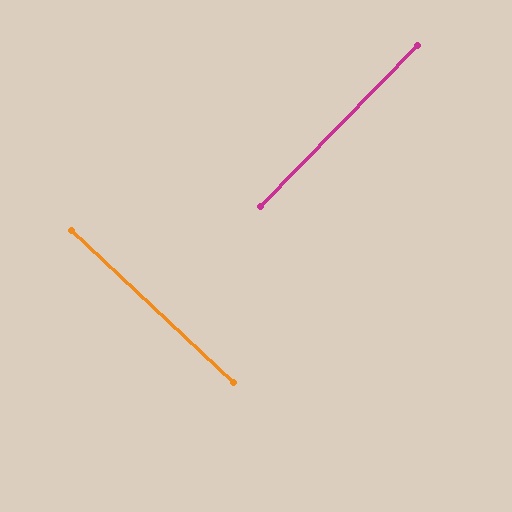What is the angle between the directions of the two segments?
Approximately 89 degrees.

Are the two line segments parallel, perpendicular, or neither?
Perpendicular — they meet at approximately 89°.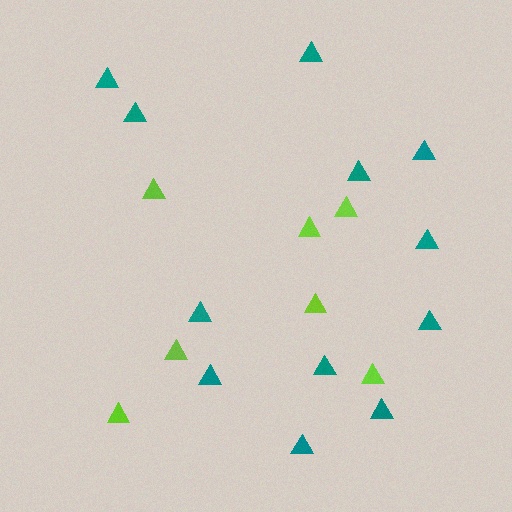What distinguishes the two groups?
There are 2 groups: one group of teal triangles (12) and one group of lime triangles (7).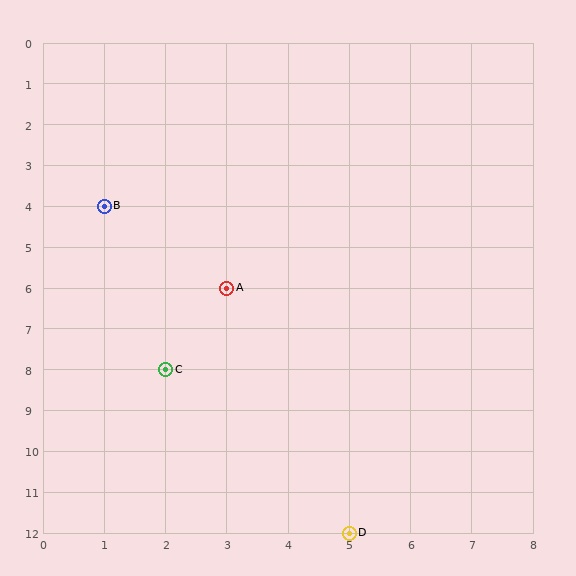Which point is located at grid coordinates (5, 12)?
Point D is at (5, 12).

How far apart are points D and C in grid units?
Points D and C are 3 columns and 4 rows apart (about 5.0 grid units diagonally).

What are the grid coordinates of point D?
Point D is at grid coordinates (5, 12).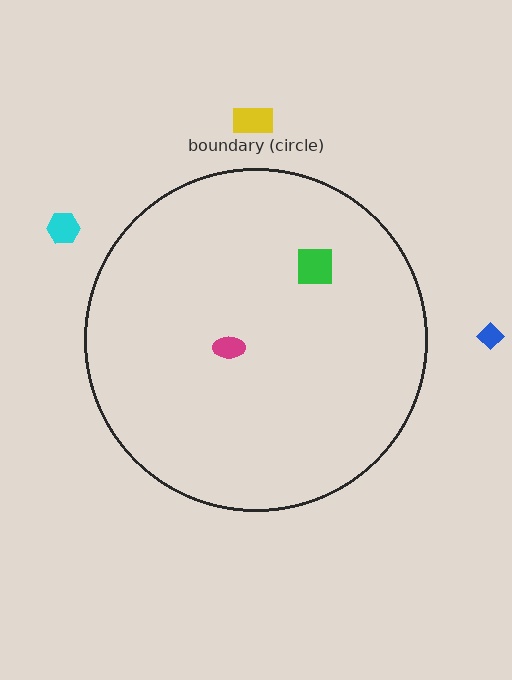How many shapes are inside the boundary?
2 inside, 3 outside.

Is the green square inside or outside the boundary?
Inside.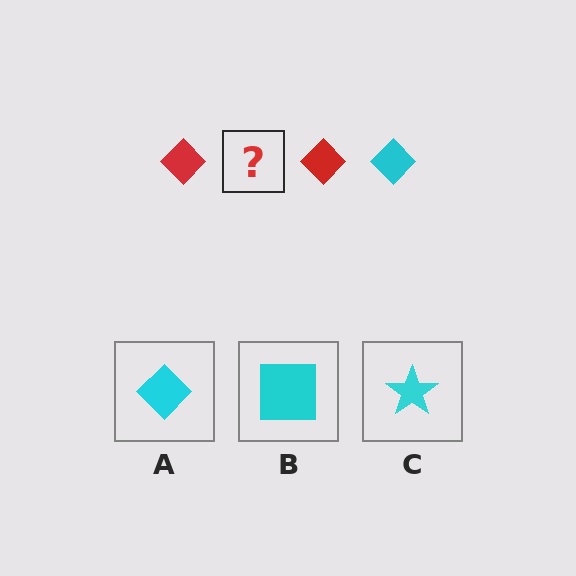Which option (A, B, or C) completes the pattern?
A.